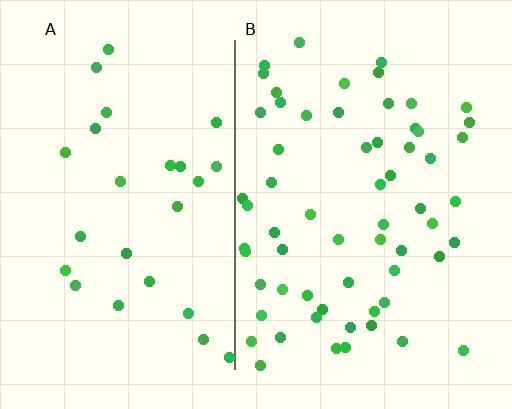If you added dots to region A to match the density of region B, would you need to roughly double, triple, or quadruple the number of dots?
Approximately double.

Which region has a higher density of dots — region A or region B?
B (the right).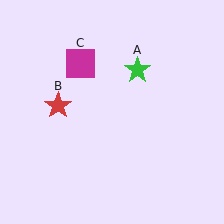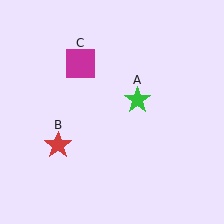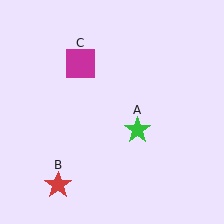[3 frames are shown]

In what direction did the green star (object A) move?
The green star (object A) moved down.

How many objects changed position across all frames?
2 objects changed position: green star (object A), red star (object B).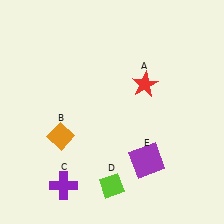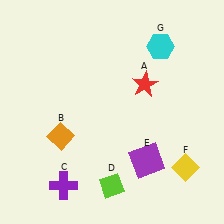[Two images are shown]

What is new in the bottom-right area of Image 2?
A yellow diamond (F) was added in the bottom-right area of Image 2.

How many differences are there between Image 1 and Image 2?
There are 2 differences between the two images.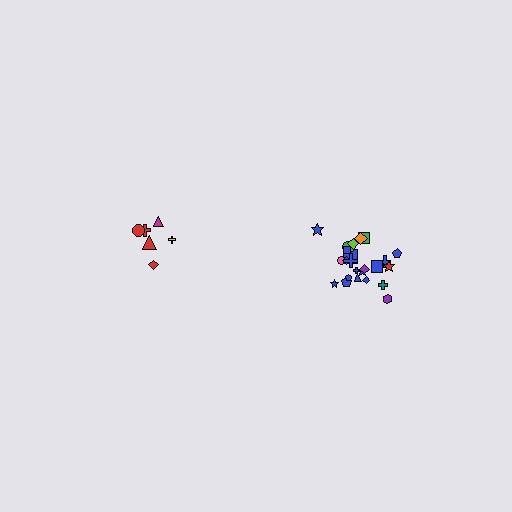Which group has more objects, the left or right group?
The right group.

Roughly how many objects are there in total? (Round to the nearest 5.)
Roughly 30 objects in total.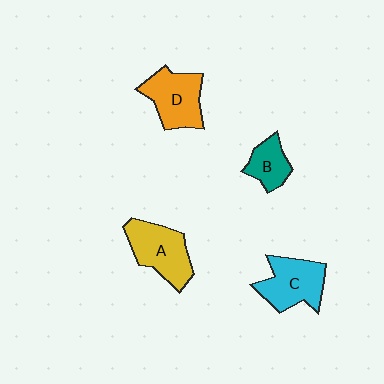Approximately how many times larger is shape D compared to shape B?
Approximately 1.7 times.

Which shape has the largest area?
Shape A (yellow).